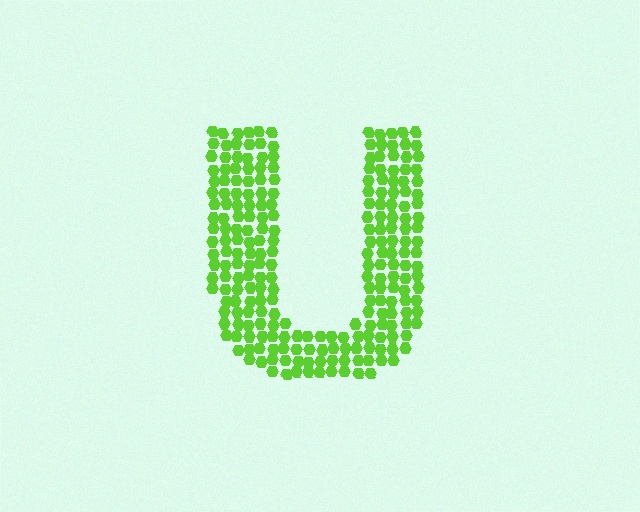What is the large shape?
The large shape is the letter U.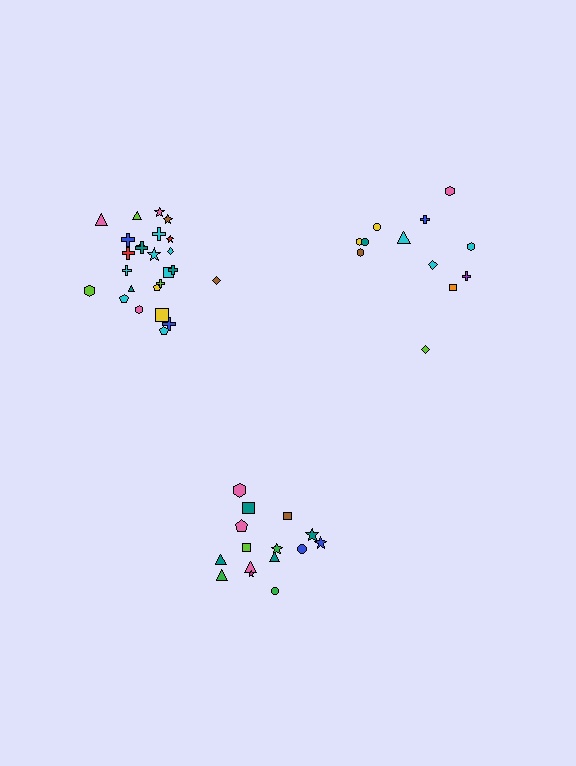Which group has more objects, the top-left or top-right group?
The top-left group.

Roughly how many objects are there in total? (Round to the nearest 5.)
Roughly 50 objects in total.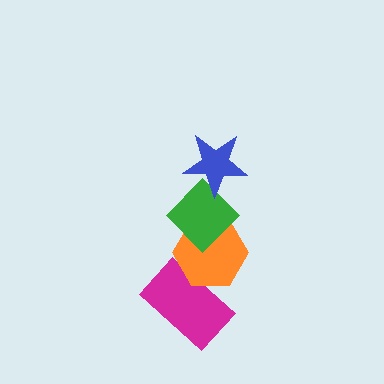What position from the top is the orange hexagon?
The orange hexagon is 3rd from the top.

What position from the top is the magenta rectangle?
The magenta rectangle is 4th from the top.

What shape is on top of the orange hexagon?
The green diamond is on top of the orange hexagon.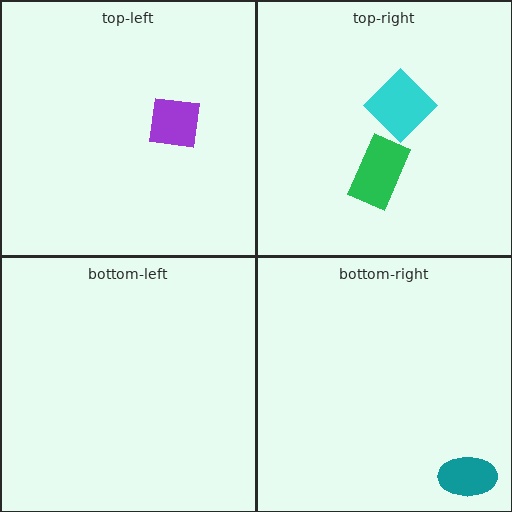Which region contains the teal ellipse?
The bottom-right region.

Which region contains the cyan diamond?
The top-right region.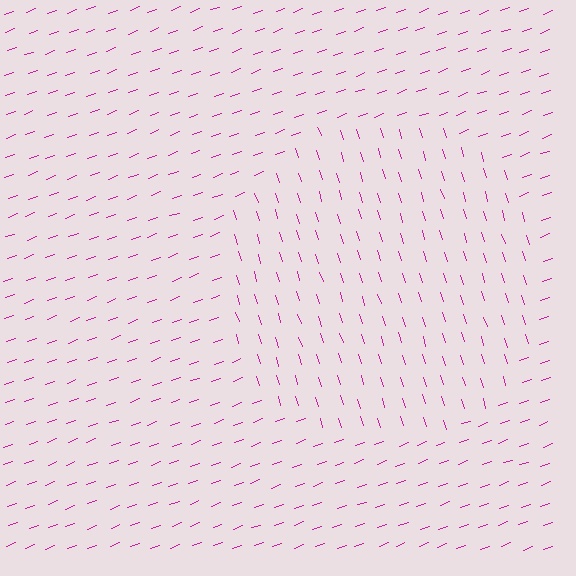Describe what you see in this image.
The image is filled with small magenta line segments. A circle region in the image has lines oriented differently from the surrounding lines, creating a visible texture boundary.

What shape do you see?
I see a circle.